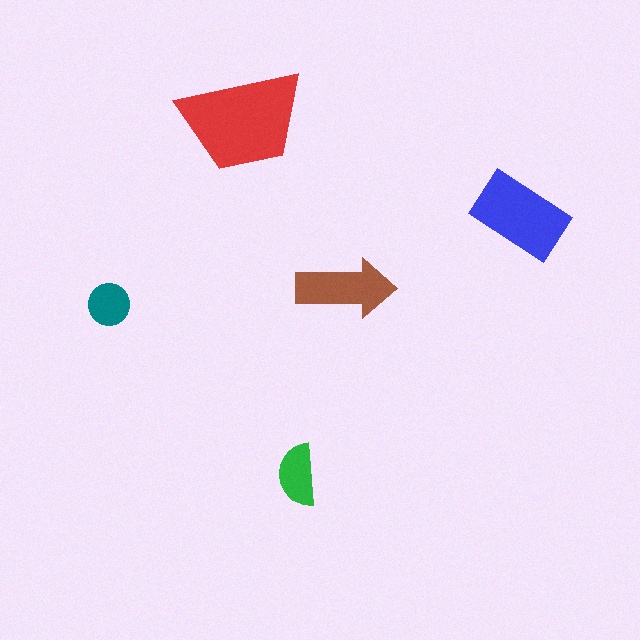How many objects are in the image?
There are 5 objects in the image.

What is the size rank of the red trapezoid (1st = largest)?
1st.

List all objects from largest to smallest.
The red trapezoid, the blue rectangle, the brown arrow, the green semicircle, the teal circle.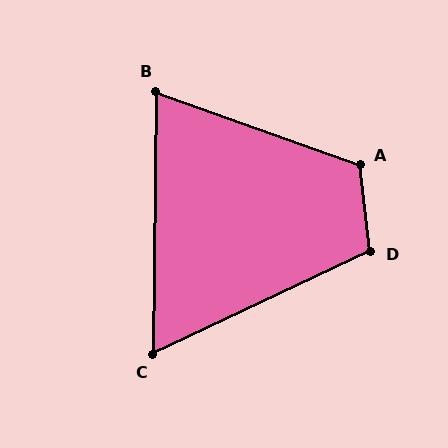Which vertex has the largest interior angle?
A, at approximately 116 degrees.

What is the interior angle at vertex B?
Approximately 71 degrees (acute).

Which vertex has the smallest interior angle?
C, at approximately 64 degrees.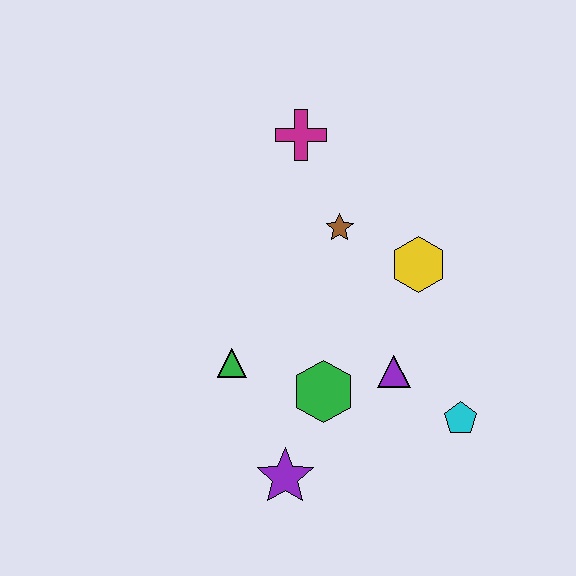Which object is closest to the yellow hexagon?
The brown star is closest to the yellow hexagon.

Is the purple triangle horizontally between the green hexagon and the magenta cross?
No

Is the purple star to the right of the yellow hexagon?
No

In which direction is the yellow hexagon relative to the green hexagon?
The yellow hexagon is above the green hexagon.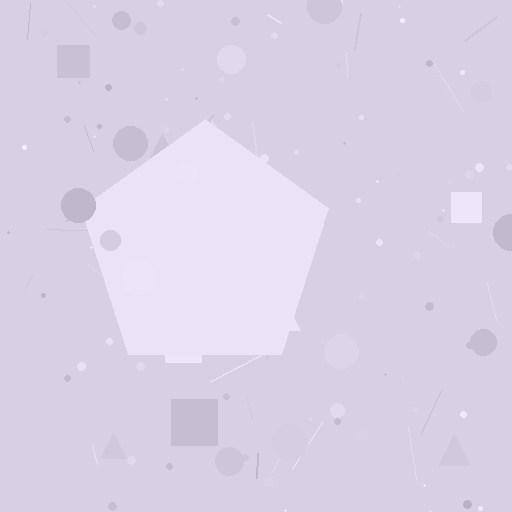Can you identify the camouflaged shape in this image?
The camouflaged shape is a pentagon.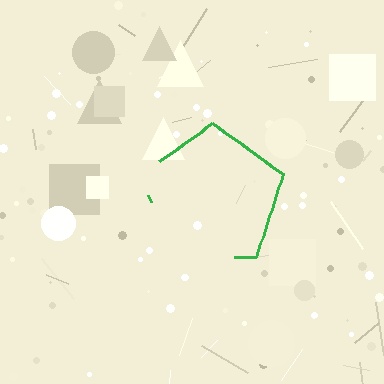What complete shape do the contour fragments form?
The contour fragments form a pentagon.